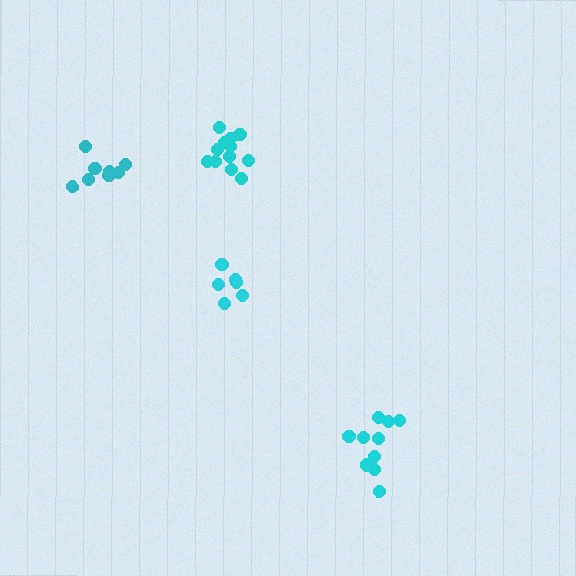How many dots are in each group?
Group 1: 6 dots, Group 2: 10 dots, Group 3: 8 dots, Group 4: 12 dots (36 total).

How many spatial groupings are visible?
There are 4 spatial groupings.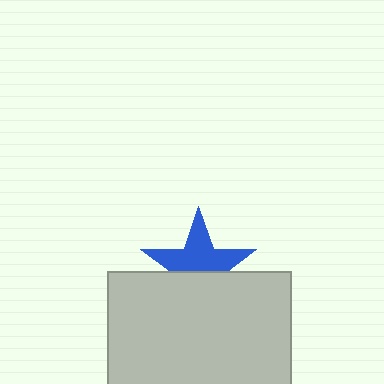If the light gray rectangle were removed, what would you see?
You would see the complete blue star.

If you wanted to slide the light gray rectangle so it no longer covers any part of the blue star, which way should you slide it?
Slide it down — that is the most direct way to separate the two shapes.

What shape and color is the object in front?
The object in front is a light gray rectangle.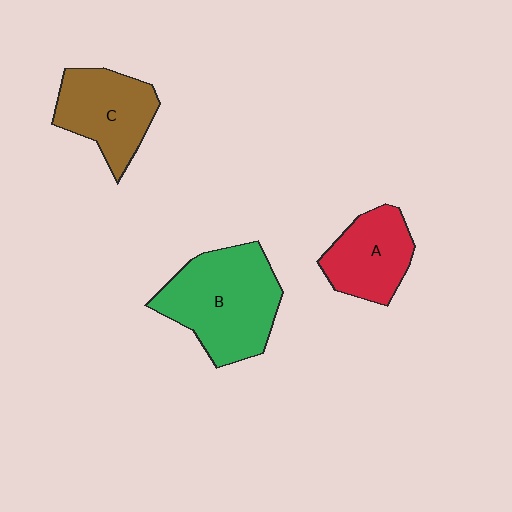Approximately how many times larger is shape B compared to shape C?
Approximately 1.4 times.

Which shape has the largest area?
Shape B (green).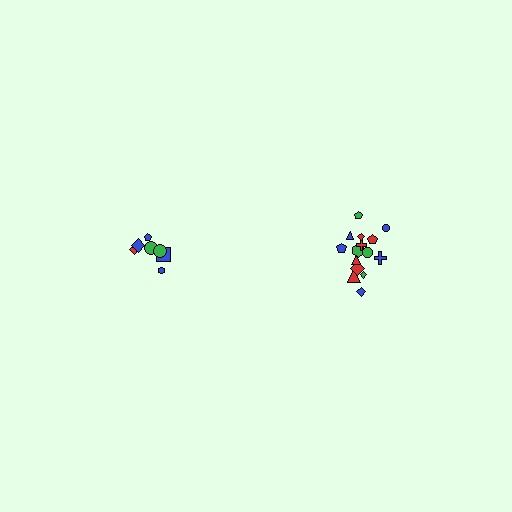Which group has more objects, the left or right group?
The right group.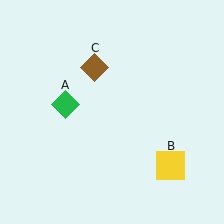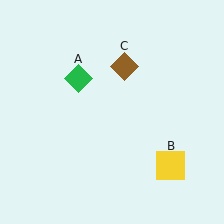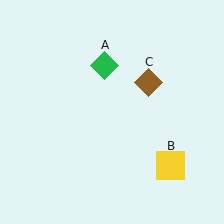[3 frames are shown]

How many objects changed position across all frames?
2 objects changed position: green diamond (object A), brown diamond (object C).